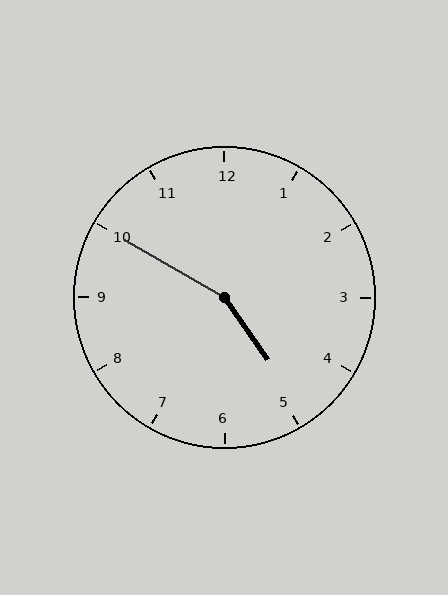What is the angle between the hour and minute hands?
Approximately 155 degrees.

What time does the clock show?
4:50.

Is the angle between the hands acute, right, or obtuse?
It is obtuse.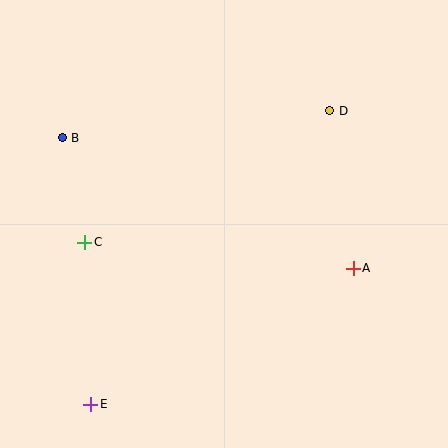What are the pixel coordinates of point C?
Point C is at (85, 242).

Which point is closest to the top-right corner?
Point D is closest to the top-right corner.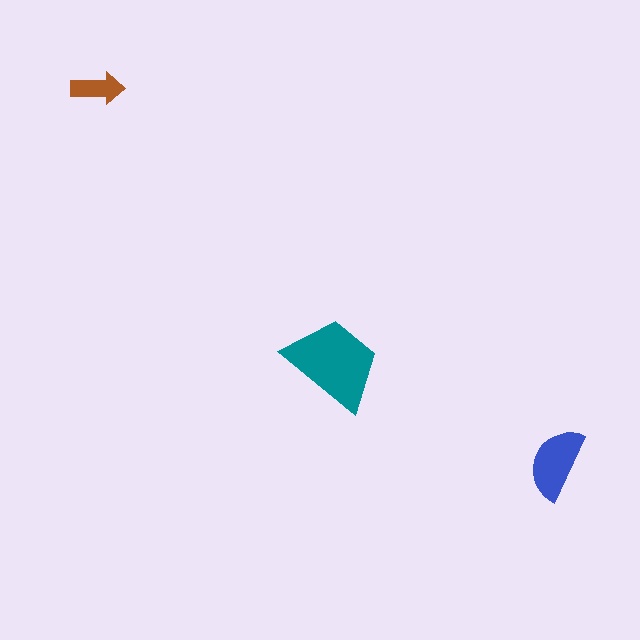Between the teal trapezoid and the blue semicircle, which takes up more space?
The teal trapezoid.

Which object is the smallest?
The brown arrow.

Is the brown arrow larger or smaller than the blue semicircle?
Smaller.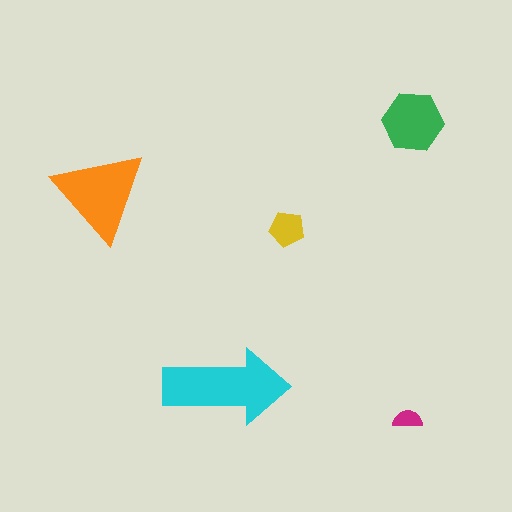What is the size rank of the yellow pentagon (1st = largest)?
4th.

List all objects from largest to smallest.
The cyan arrow, the orange triangle, the green hexagon, the yellow pentagon, the magenta semicircle.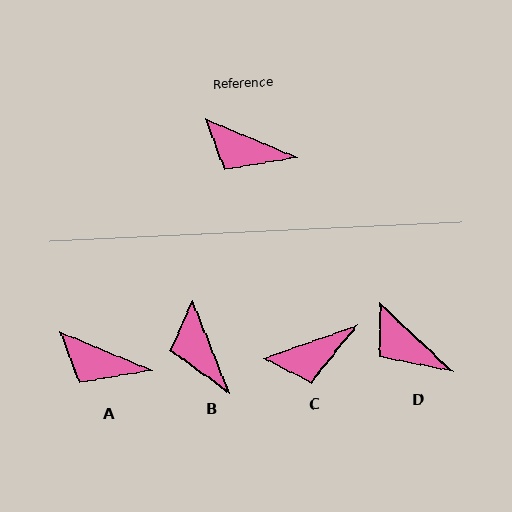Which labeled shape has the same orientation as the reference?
A.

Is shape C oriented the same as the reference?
No, it is off by about 42 degrees.